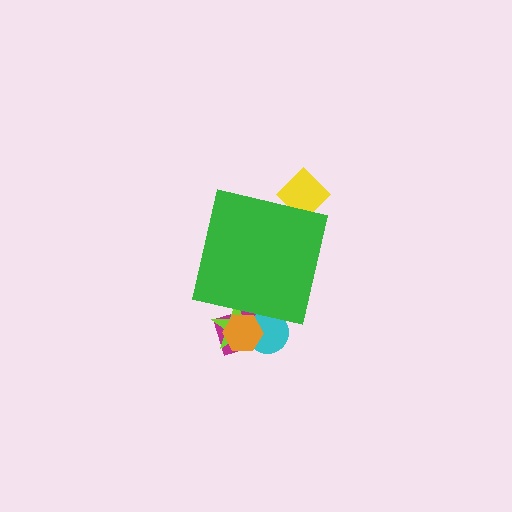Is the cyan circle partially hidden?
Yes, the cyan circle is partially hidden behind the green square.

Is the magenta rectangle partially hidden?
Yes, the magenta rectangle is partially hidden behind the green square.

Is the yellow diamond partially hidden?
Yes, the yellow diamond is partially hidden behind the green square.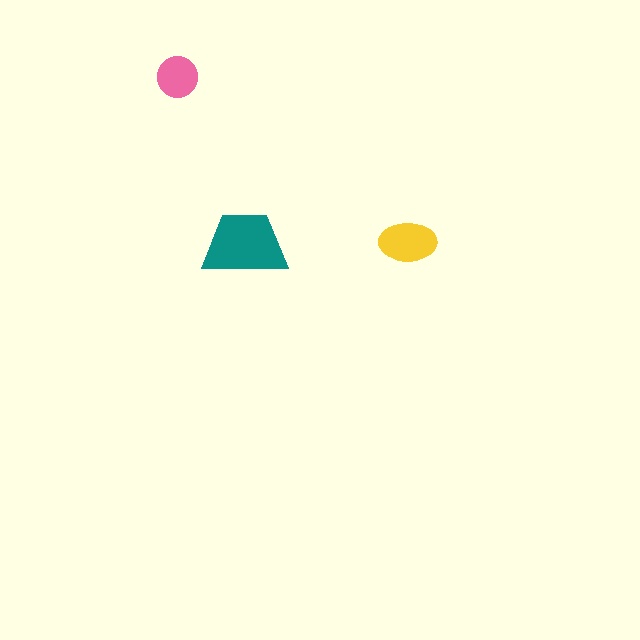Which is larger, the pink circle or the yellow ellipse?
The yellow ellipse.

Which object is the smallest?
The pink circle.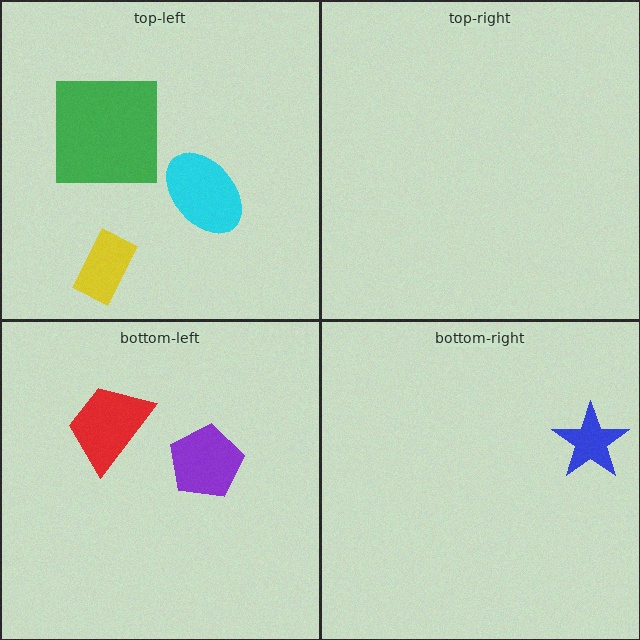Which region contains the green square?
The top-left region.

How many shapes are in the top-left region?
3.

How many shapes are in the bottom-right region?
1.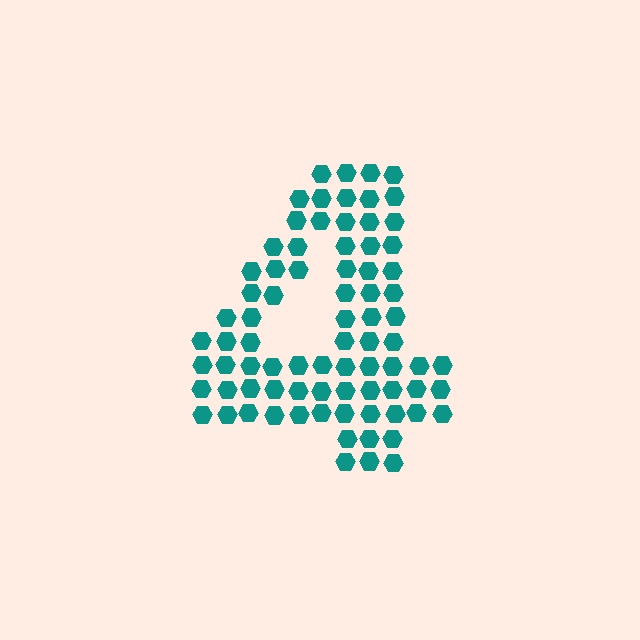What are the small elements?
The small elements are hexagons.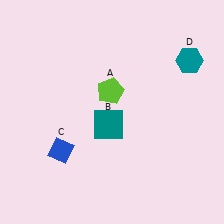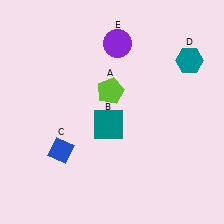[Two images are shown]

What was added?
A purple circle (E) was added in Image 2.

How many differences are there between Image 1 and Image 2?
There is 1 difference between the two images.